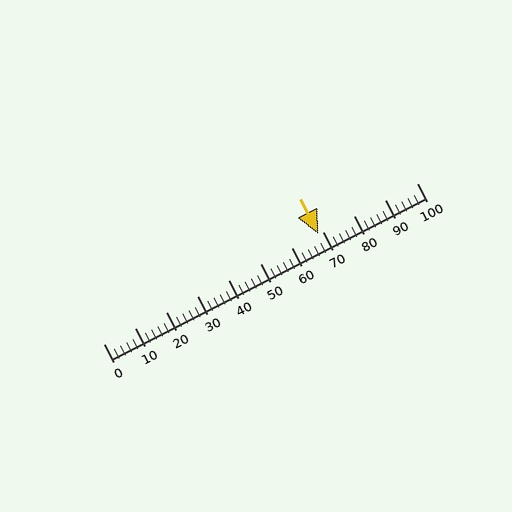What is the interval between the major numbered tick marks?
The major tick marks are spaced 10 units apart.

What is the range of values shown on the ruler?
The ruler shows values from 0 to 100.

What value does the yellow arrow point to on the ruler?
The yellow arrow points to approximately 69.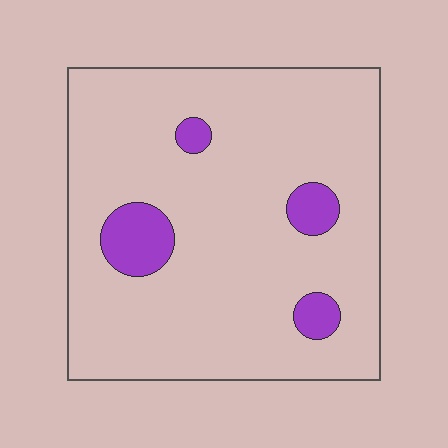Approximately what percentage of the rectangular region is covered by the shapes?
Approximately 10%.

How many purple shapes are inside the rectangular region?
4.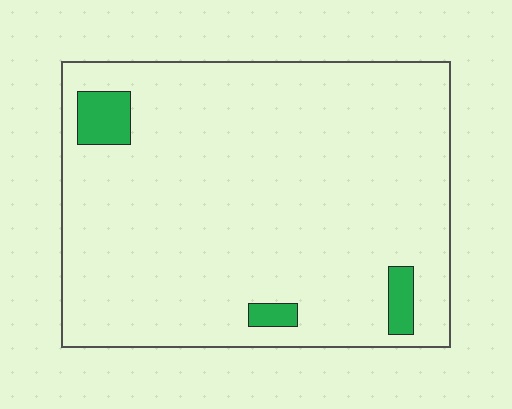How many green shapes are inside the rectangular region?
3.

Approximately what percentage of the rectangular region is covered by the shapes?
Approximately 5%.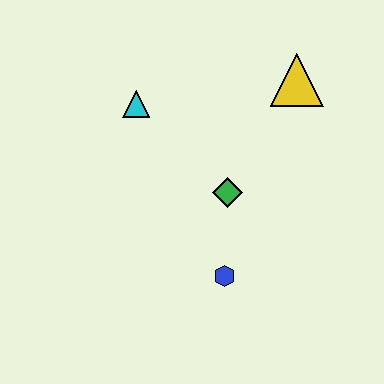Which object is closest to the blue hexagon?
The green diamond is closest to the blue hexagon.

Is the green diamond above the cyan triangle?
No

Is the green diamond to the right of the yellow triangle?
No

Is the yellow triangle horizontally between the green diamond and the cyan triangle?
No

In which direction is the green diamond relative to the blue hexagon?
The green diamond is above the blue hexagon.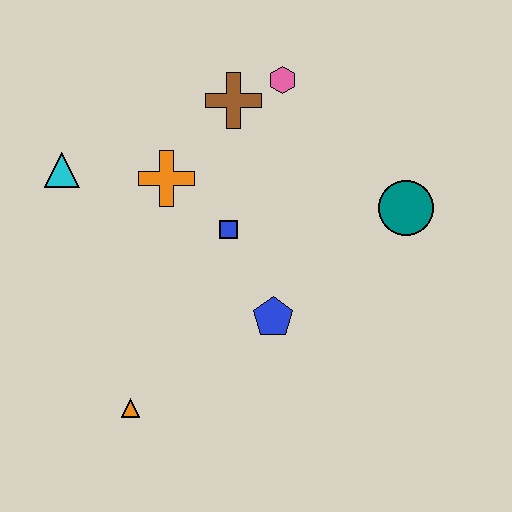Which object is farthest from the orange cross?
The teal circle is farthest from the orange cross.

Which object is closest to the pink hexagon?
The brown cross is closest to the pink hexagon.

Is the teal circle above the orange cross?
No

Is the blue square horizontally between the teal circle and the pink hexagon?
No